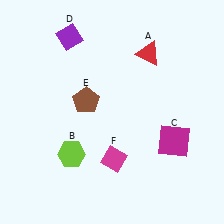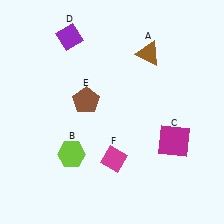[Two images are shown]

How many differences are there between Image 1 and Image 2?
There is 1 difference between the two images.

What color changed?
The triangle (A) changed from red in Image 1 to brown in Image 2.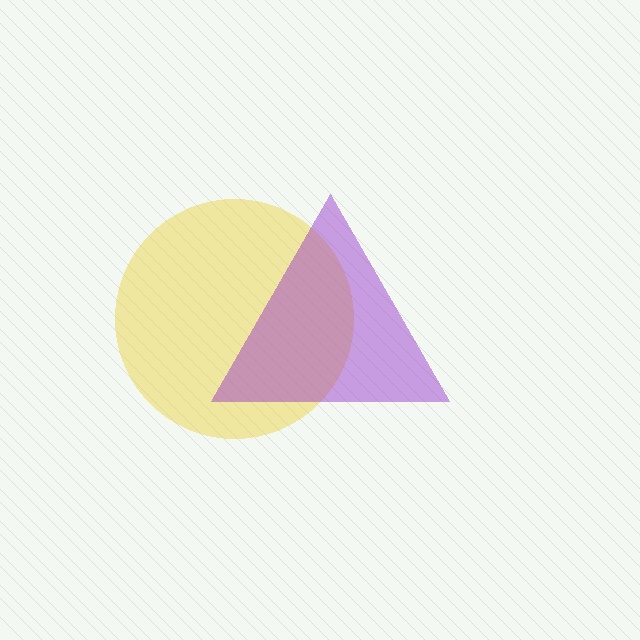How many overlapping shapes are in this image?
There are 2 overlapping shapes in the image.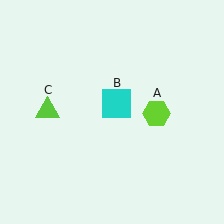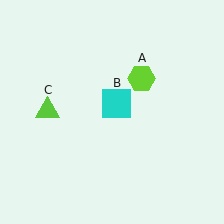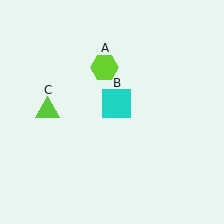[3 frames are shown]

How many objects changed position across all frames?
1 object changed position: lime hexagon (object A).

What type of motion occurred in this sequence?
The lime hexagon (object A) rotated counterclockwise around the center of the scene.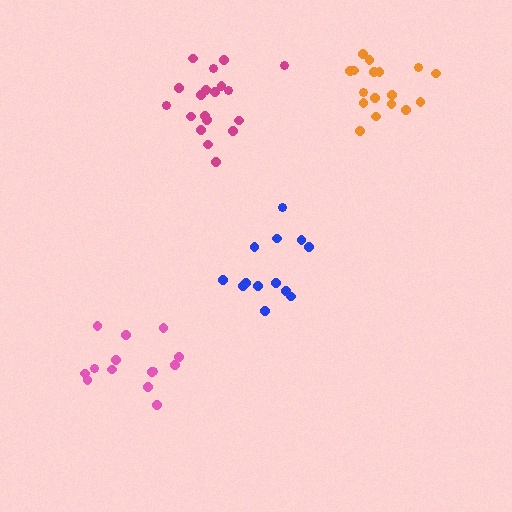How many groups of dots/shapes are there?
There are 4 groups.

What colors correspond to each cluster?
The clusters are colored: pink, blue, orange, magenta.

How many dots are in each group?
Group 1: 14 dots, Group 2: 13 dots, Group 3: 17 dots, Group 4: 19 dots (63 total).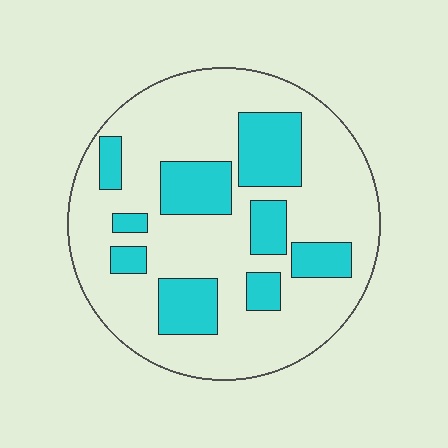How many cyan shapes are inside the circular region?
9.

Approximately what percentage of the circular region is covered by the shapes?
Approximately 25%.